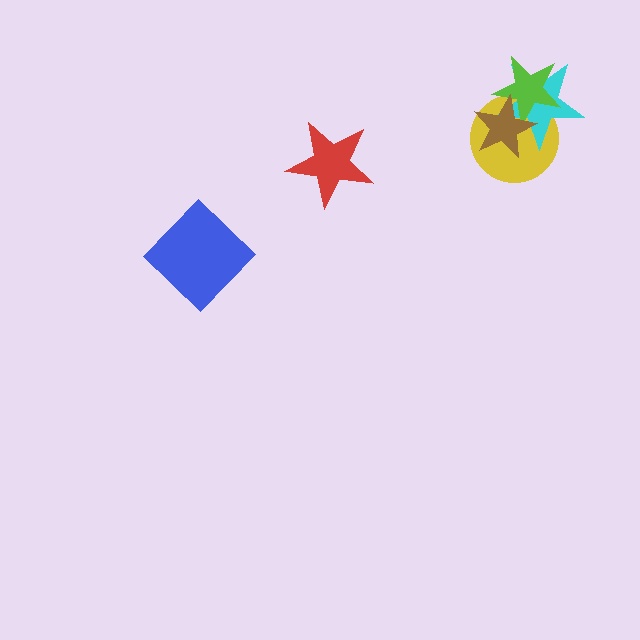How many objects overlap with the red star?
0 objects overlap with the red star.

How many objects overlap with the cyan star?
3 objects overlap with the cyan star.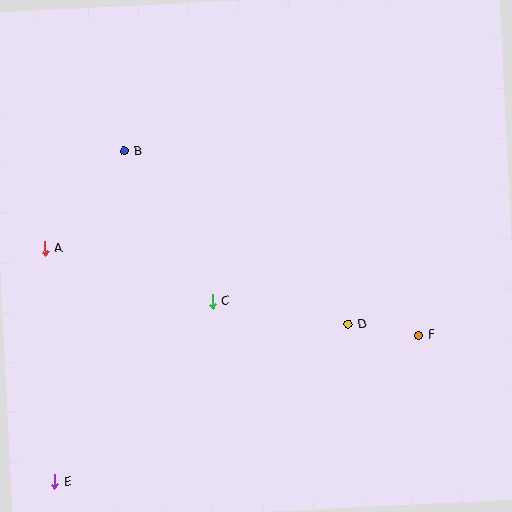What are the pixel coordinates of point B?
Point B is at (124, 151).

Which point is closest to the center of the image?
Point C at (212, 301) is closest to the center.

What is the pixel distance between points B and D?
The distance between B and D is 283 pixels.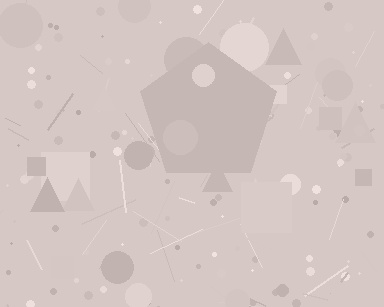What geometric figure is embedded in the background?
A pentagon is embedded in the background.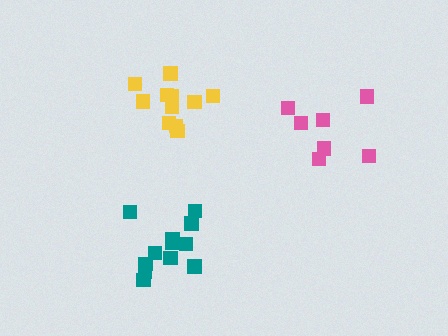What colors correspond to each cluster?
The clusters are colored: yellow, pink, teal.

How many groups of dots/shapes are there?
There are 3 groups.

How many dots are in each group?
Group 1: 11 dots, Group 2: 7 dots, Group 3: 12 dots (30 total).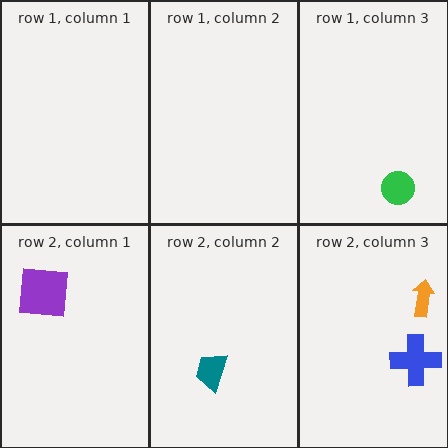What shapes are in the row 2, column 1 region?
The purple square.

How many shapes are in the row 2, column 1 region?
1.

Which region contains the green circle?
The row 1, column 3 region.